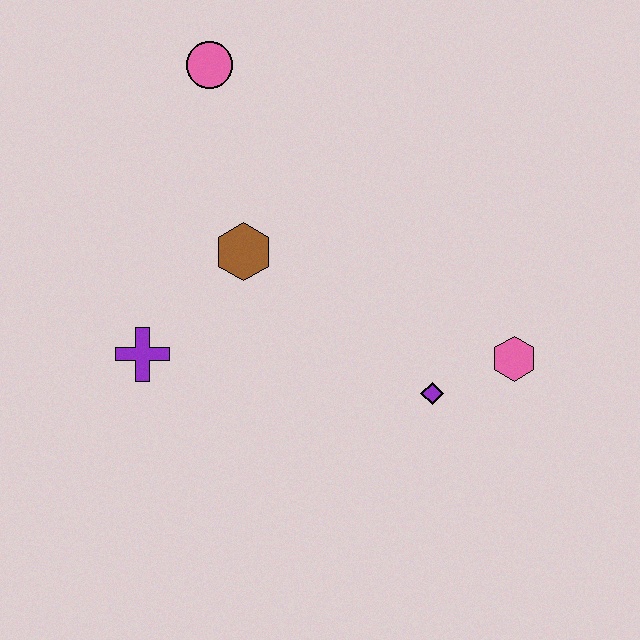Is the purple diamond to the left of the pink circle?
No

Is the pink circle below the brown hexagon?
No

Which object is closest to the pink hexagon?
The purple diamond is closest to the pink hexagon.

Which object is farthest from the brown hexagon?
The pink hexagon is farthest from the brown hexagon.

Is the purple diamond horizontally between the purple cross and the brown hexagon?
No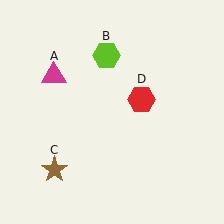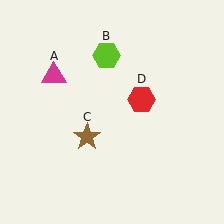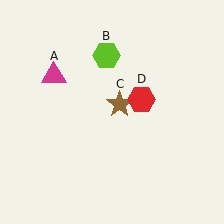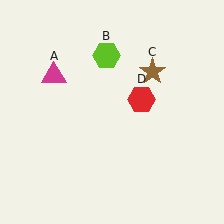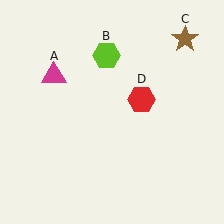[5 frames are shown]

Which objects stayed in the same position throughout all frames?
Magenta triangle (object A) and lime hexagon (object B) and red hexagon (object D) remained stationary.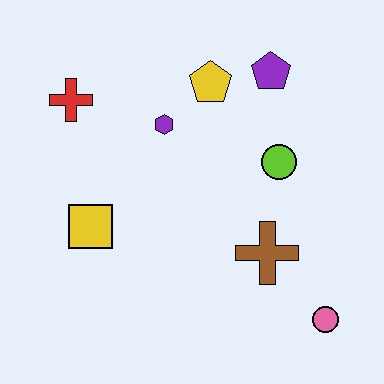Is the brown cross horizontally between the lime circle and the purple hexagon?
Yes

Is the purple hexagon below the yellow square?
No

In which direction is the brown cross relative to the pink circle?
The brown cross is above the pink circle.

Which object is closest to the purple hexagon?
The yellow pentagon is closest to the purple hexagon.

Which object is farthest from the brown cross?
The red cross is farthest from the brown cross.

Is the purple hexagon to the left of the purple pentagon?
Yes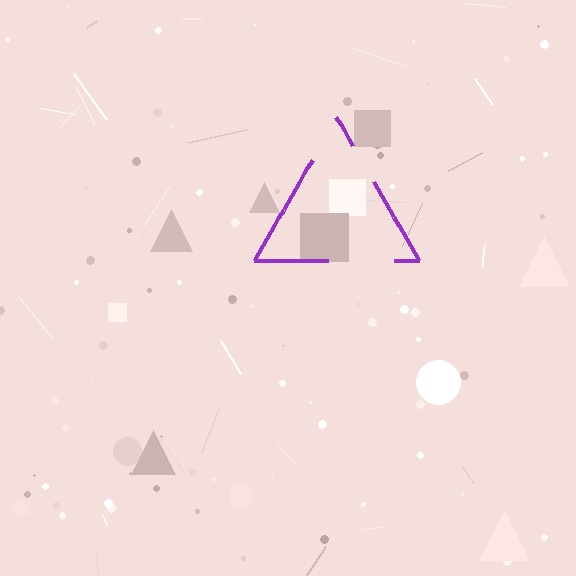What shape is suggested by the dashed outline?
The dashed outline suggests a triangle.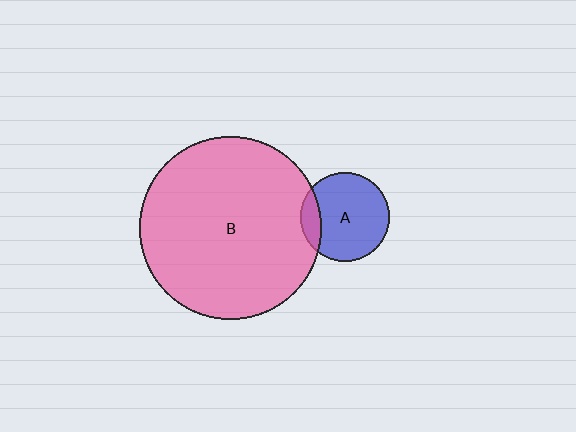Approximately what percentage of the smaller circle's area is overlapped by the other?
Approximately 15%.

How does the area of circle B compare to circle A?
Approximately 4.2 times.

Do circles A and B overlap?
Yes.